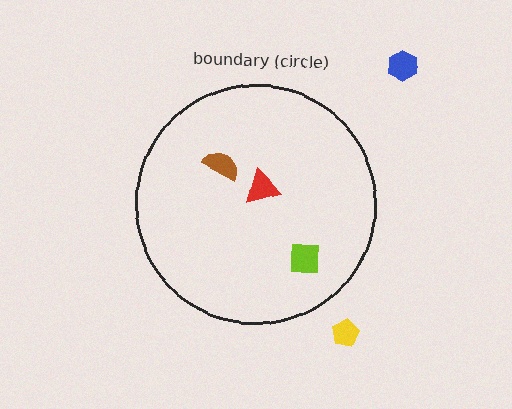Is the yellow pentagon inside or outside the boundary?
Outside.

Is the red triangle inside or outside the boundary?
Inside.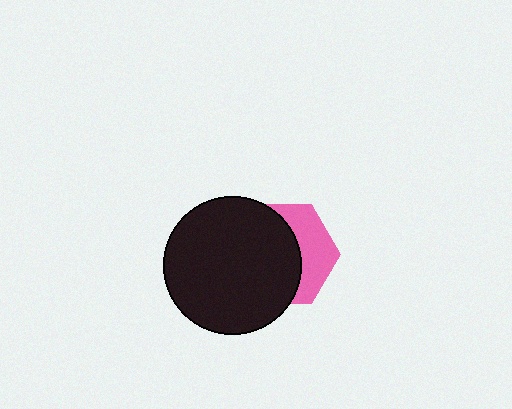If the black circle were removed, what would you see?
You would see the complete pink hexagon.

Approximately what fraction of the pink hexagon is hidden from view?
Roughly 62% of the pink hexagon is hidden behind the black circle.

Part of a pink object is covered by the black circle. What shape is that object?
It is a hexagon.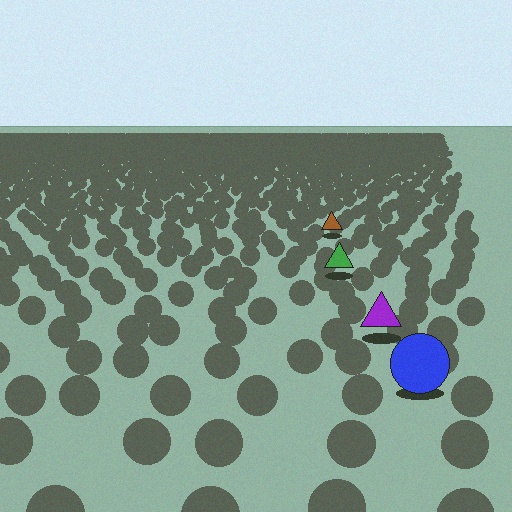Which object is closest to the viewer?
The blue circle is closest. The texture marks near it are larger and more spread out.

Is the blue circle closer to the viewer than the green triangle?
Yes. The blue circle is closer — you can tell from the texture gradient: the ground texture is coarser near it.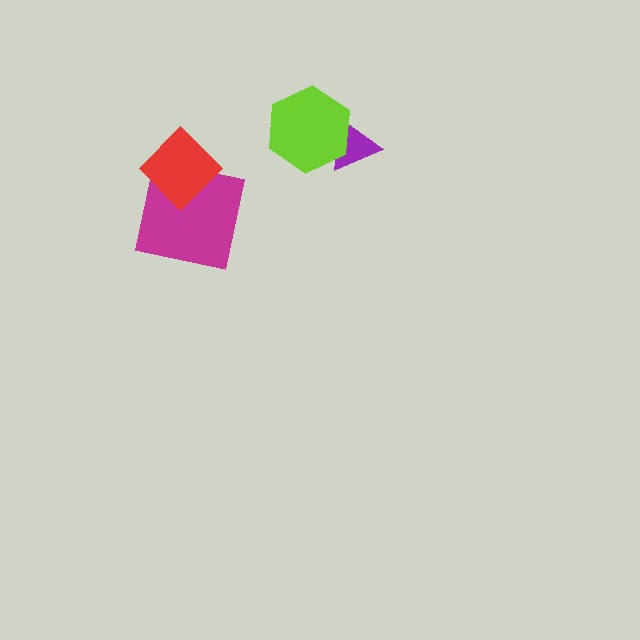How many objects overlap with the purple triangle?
1 object overlaps with the purple triangle.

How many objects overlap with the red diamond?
1 object overlaps with the red diamond.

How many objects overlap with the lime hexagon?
1 object overlaps with the lime hexagon.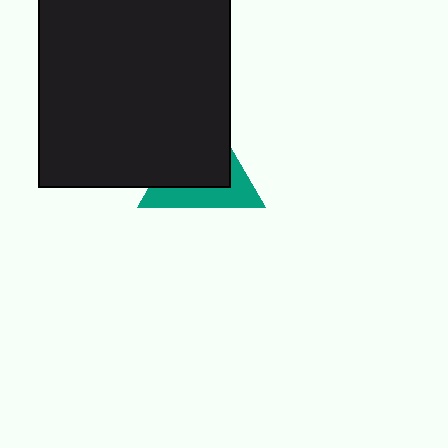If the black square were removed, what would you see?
You would see the complete teal triangle.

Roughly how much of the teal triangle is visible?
A small part of it is visible (roughly 39%).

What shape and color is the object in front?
The object in front is a black square.